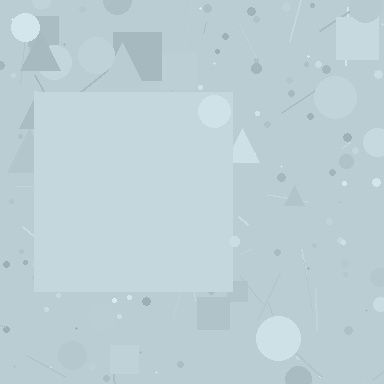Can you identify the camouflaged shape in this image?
The camouflaged shape is a square.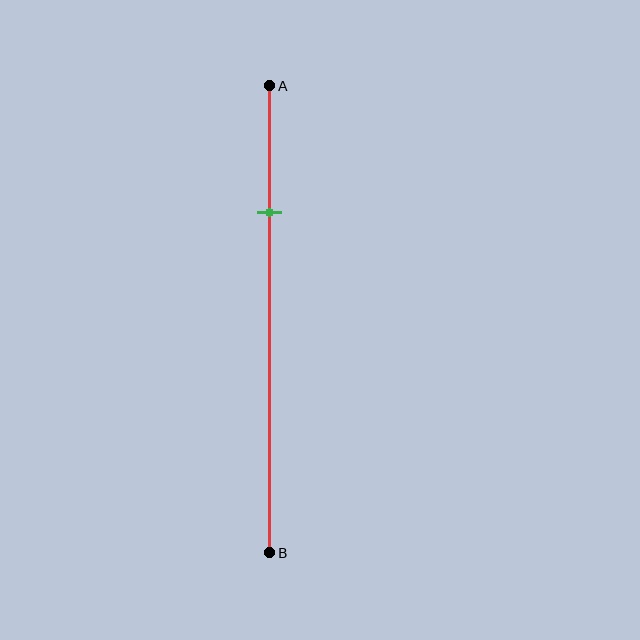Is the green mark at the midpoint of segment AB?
No, the mark is at about 25% from A, not at the 50% midpoint.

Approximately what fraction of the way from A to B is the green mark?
The green mark is approximately 25% of the way from A to B.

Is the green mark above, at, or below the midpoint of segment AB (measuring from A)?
The green mark is above the midpoint of segment AB.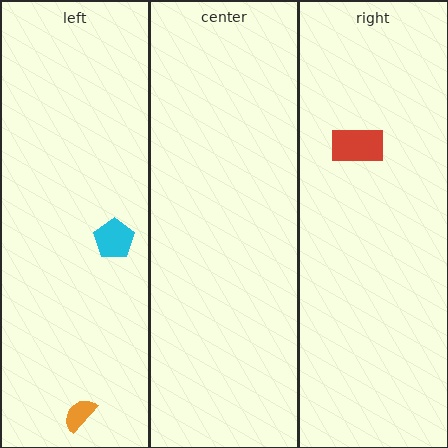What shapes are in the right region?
The red rectangle.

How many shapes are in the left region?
2.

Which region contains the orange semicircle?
The left region.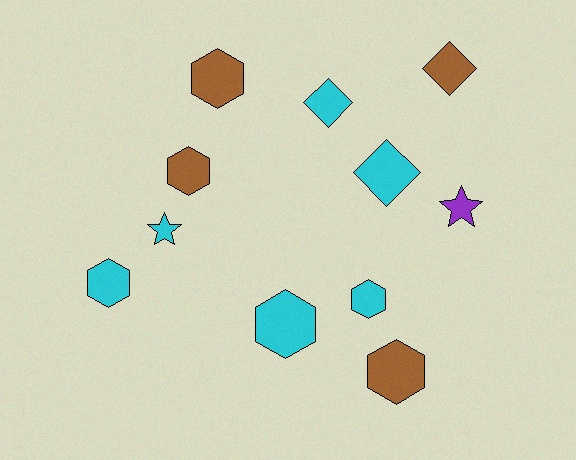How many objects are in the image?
There are 11 objects.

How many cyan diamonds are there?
There are 2 cyan diamonds.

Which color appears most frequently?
Cyan, with 6 objects.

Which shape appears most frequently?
Hexagon, with 6 objects.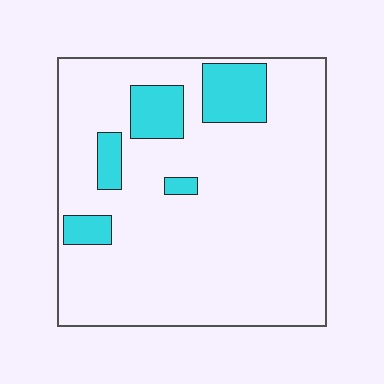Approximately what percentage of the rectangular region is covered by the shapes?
Approximately 15%.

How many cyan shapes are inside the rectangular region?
5.